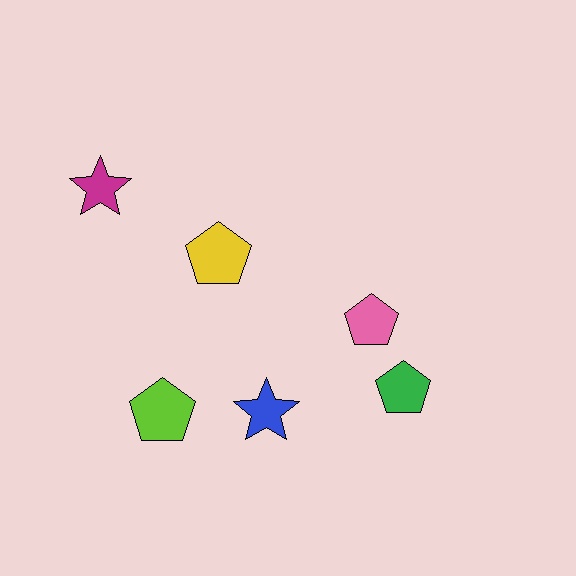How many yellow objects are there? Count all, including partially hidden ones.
There is 1 yellow object.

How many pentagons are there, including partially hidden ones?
There are 4 pentagons.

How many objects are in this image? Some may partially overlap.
There are 6 objects.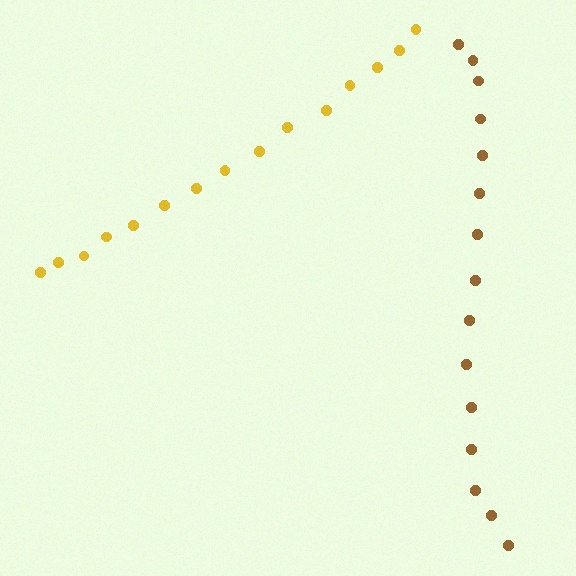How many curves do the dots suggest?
There are 2 distinct paths.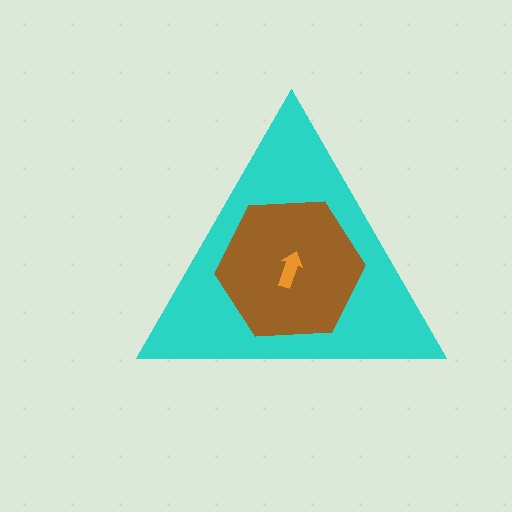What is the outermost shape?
The cyan triangle.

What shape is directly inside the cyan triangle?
The brown hexagon.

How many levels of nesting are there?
3.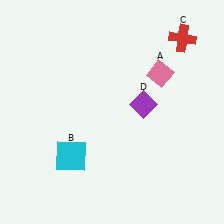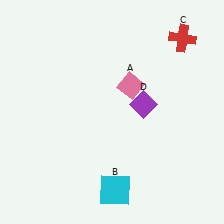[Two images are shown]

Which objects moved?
The objects that moved are: the pink diamond (A), the cyan square (B).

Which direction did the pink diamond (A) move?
The pink diamond (A) moved left.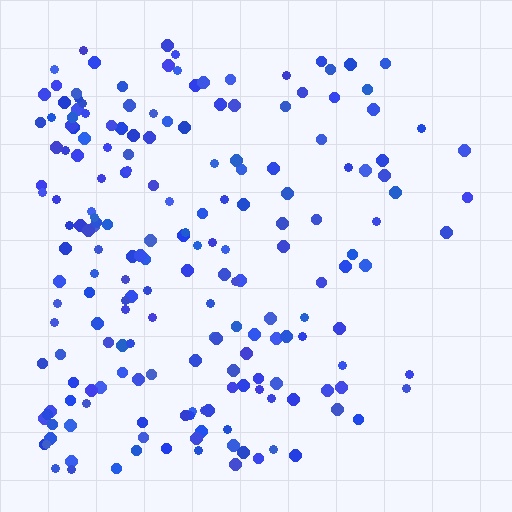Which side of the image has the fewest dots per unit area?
The right.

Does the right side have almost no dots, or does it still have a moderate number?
Still a moderate number, just noticeably fewer than the left.